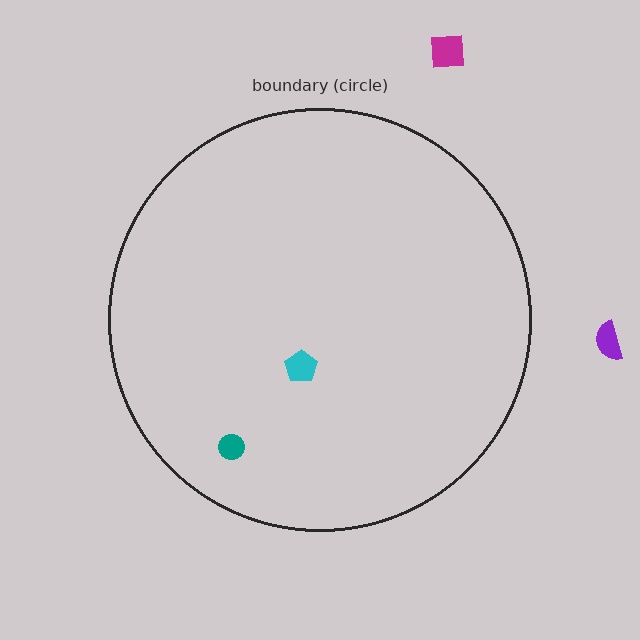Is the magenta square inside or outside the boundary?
Outside.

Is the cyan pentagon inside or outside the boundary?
Inside.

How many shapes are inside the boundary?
2 inside, 2 outside.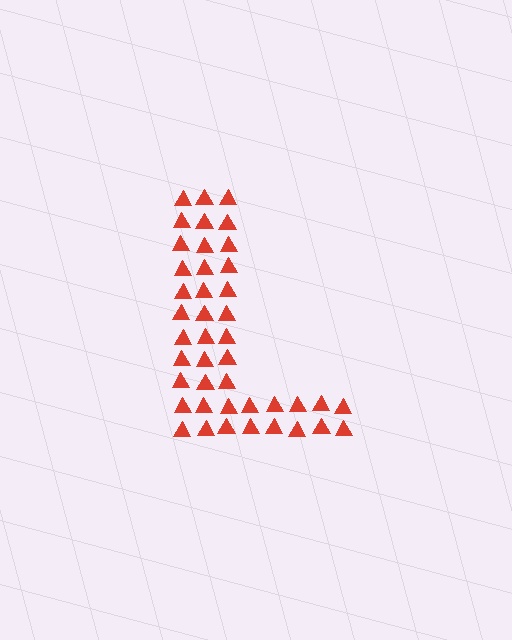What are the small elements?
The small elements are triangles.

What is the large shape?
The large shape is the letter L.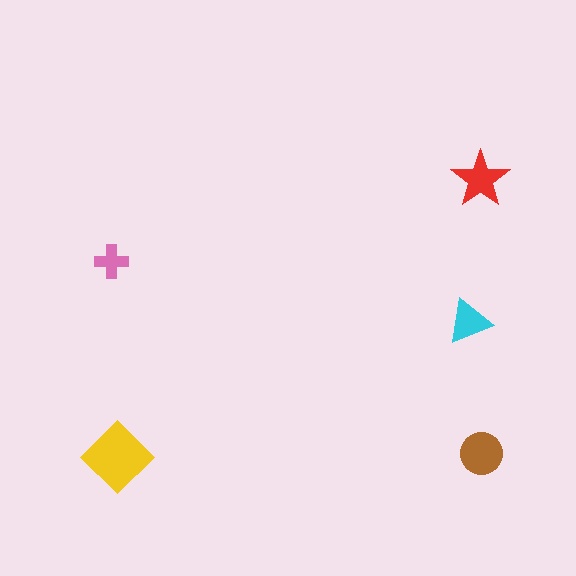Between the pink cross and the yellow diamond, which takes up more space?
The yellow diamond.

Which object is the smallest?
The pink cross.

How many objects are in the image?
There are 5 objects in the image.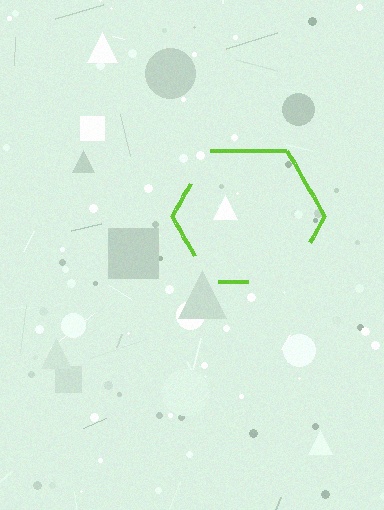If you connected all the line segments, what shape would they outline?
They would outline a hexagon.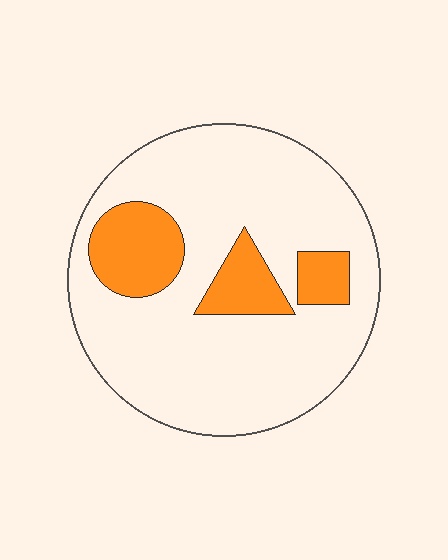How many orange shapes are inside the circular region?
3.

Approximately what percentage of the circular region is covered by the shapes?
Approximately 20%.